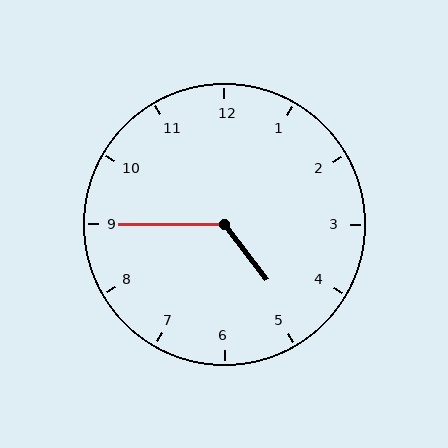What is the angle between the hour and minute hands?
Approximately 128 degrees.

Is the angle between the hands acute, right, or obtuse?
It is obtuse.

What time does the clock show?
4:45.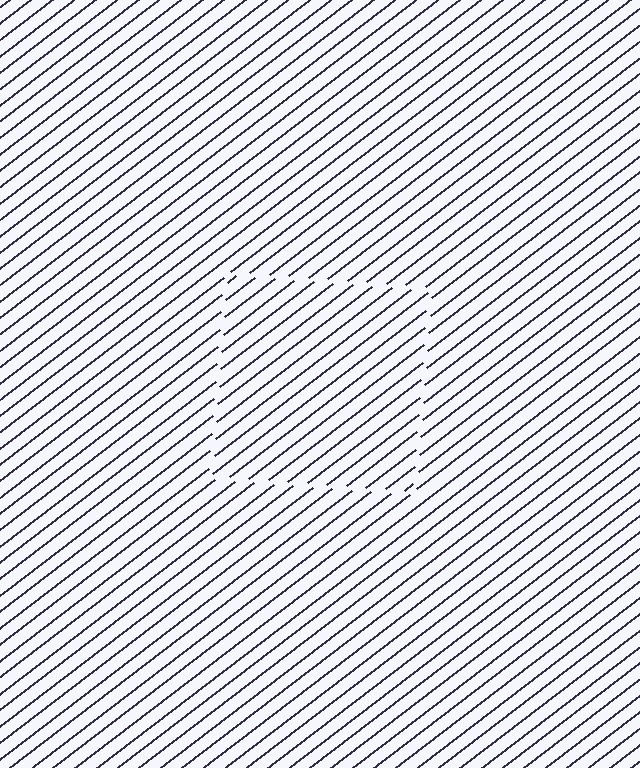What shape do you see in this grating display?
An illusory square. The interior of the shape contains the same grating, shifted by half a period — the contour is defined by the phase discontinuity where line-ends from the inner and outer gratings abut.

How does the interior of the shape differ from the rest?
The interior of the shape contains the same grating, shifted by half a period — the contour is defined by the phase discontinuity where line-ends from the inner and outer gratings abut.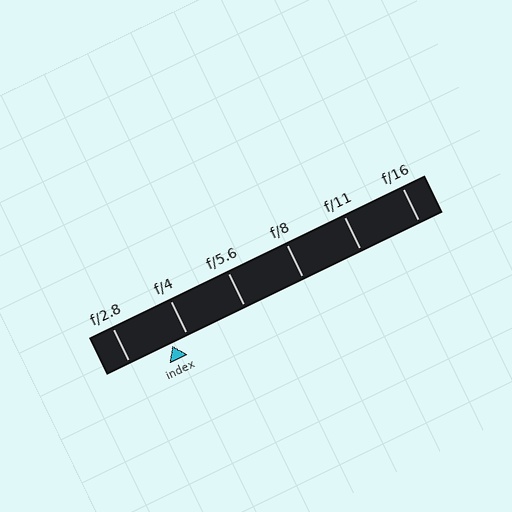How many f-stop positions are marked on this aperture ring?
There are 6 f-stop positions marked.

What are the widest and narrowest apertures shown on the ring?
The widest aperture shown is f/2.8 and the narrowest is f/16.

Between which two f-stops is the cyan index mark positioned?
The index mark is between f/2.8 and f/4.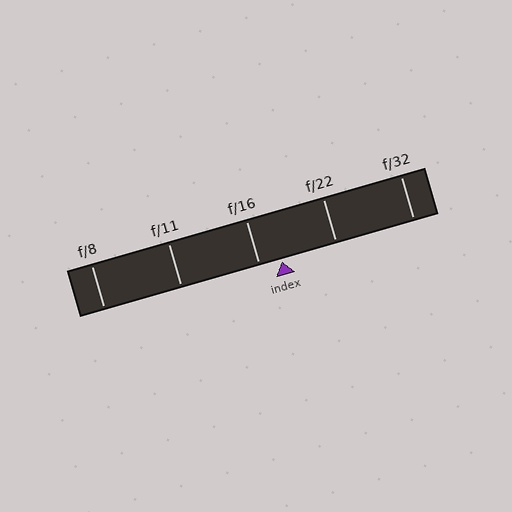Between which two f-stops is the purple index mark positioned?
The index mark is between f/16 and f/22.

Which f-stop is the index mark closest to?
The index mark is closest to f/16.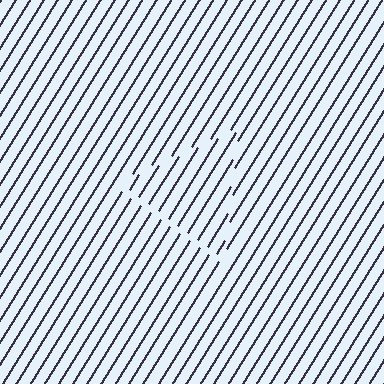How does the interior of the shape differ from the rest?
The interior of the shape contains the same grating, shifted by half a period — the contour is defined by the phase discontinuity where line-ends from the inner and outer gratings abut.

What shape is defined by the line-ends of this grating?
An illusory triangle. The interior of the shape contains the same grating, shifted by half a period — the contour is defined by the phase discontinuity where line-ends from the inner and outer gratings abut.